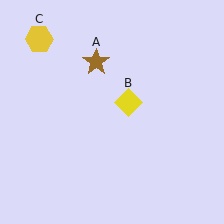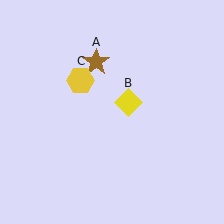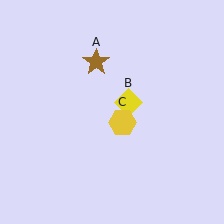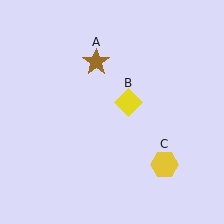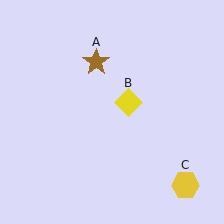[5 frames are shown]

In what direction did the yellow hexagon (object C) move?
The yellow hexagon (object C) moved down and to the right.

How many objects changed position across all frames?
1 object changed position: yellow hexagon (object C).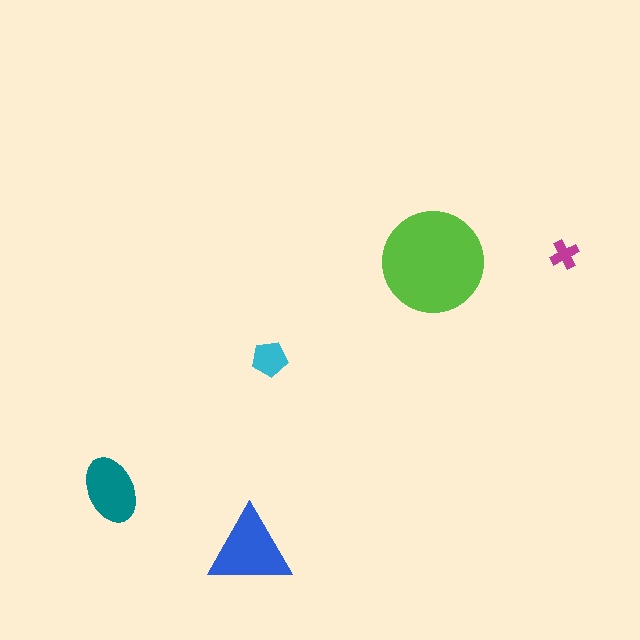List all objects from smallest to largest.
The magenta cross, the cyan pentagon, the teal ellipse, the blue triangle, the lime circle.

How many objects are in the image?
There are 5 objects in the image.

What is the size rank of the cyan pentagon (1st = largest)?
4th.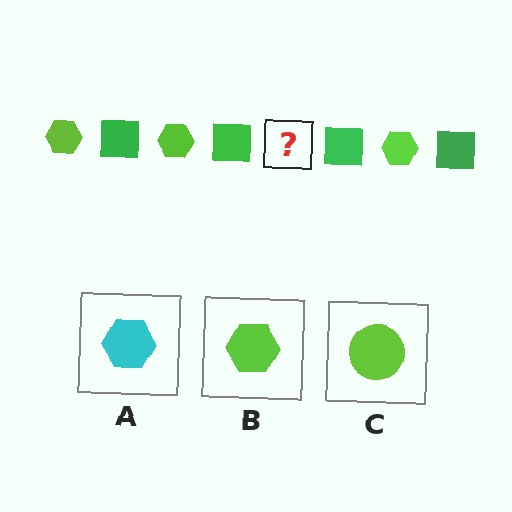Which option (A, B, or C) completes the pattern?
B.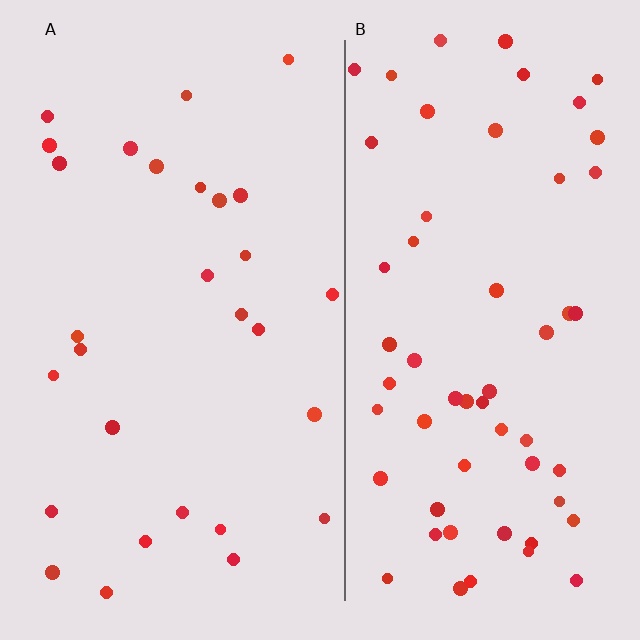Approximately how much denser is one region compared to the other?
Approximately 2.0× — region B over region A.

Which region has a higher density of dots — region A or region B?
B (the right).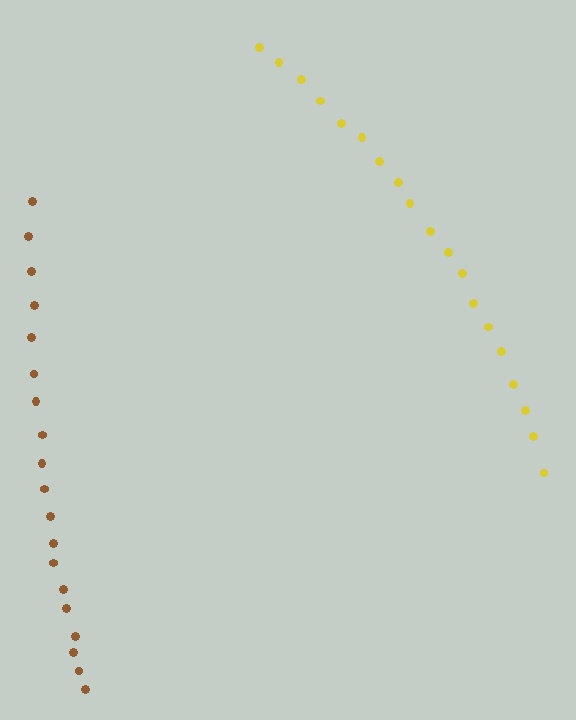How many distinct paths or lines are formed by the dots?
There are 2 distinct paths.